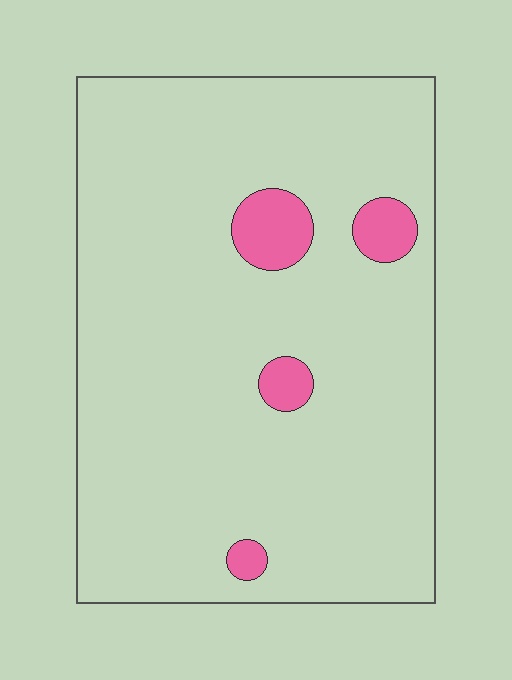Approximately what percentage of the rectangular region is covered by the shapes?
Approximately 5%.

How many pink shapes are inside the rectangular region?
4.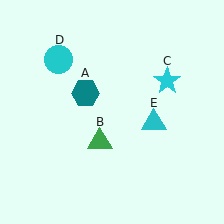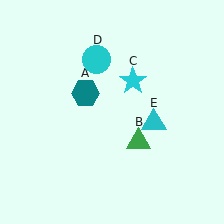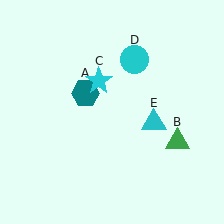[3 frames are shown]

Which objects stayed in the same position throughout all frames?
Teal hexagon (object A) and cyan triangle (object E) remained stationary.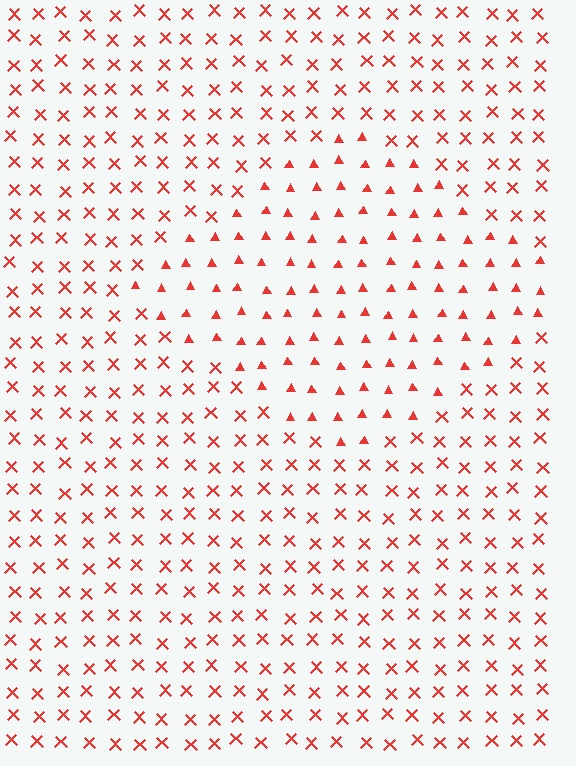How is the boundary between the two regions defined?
The boundary is defined by a change in element shape: triangles inside vs. X marks outside. All elements share the same color and spacing.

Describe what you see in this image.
The image is filled with small red elements arranged in a uniform grid. A diamond-shaped region contains triangles, while the surrounding area contains X marks. The boundary is defined purely by the change in element shape.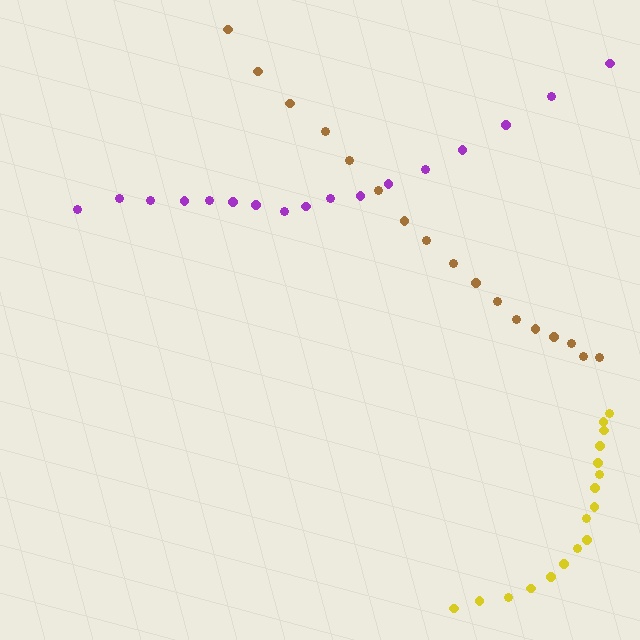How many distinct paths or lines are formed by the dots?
There are 3 distinct paths.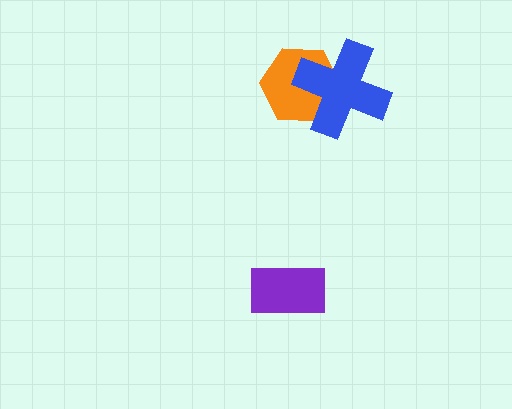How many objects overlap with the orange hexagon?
1 object overlaps with the orange hexagon.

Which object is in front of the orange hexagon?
The blue cross is in front of the orange hexagon.